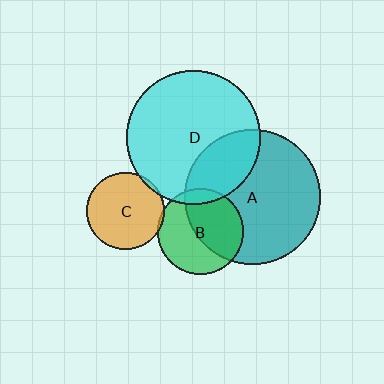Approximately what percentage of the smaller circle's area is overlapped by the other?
Approximately 10%.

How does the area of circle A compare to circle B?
Approximately 2.5 times.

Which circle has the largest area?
Circle A (teal).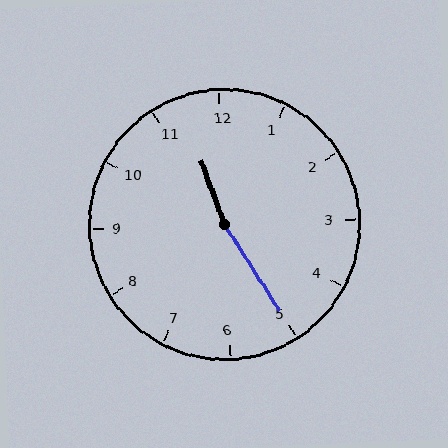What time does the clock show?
11:25.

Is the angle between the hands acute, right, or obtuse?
It is obtuse.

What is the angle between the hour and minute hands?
Approximately 168 degrees.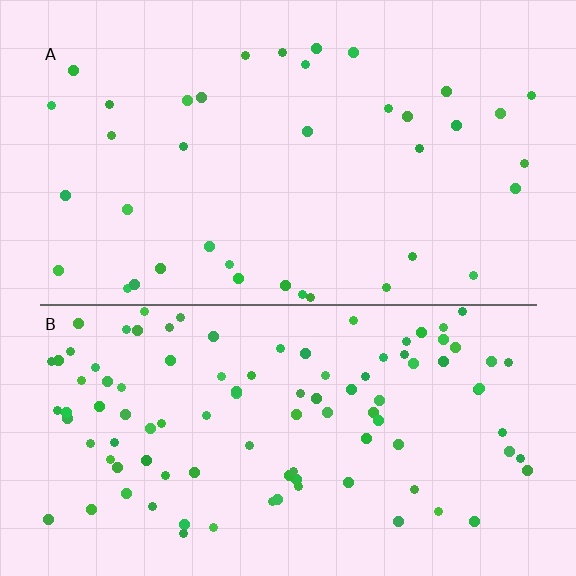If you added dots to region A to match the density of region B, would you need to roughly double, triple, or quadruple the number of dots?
Approximately triple.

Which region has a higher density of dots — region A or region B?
B (the bottom).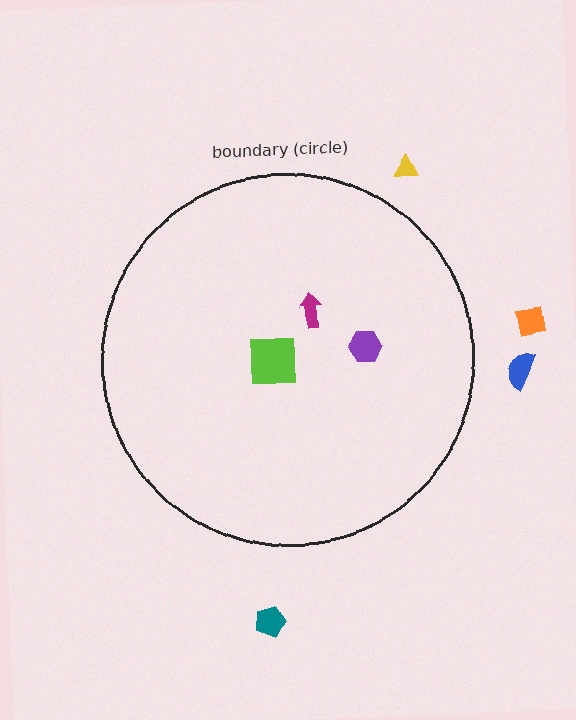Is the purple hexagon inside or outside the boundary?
Inside.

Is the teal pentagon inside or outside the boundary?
Outside.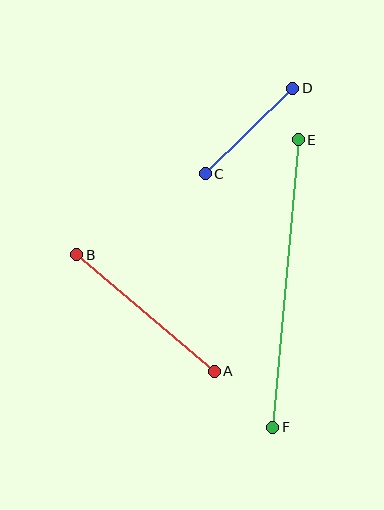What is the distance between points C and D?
The distance is approximately 122 pixels.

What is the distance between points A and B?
The distance is approximately 180 pixels.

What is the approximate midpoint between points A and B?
The midpoint is at approximately (145, 313) pixels.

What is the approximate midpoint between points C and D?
The midpoint is at approximately (249, 131) pixels.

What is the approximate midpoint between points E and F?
The midpoint is at approximately (286, 284) pixels.